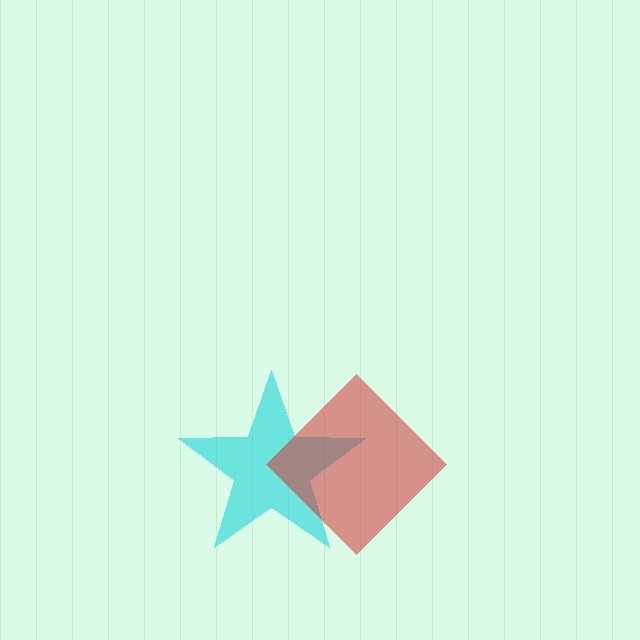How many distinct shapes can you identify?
There are 2 distinct shapes: a cyan star, a red diamond.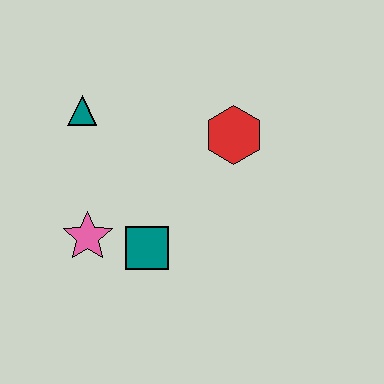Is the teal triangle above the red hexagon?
Yes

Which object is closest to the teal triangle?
The pink star is closest to the teal triangle.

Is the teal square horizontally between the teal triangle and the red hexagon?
Yes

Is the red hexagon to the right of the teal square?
Yes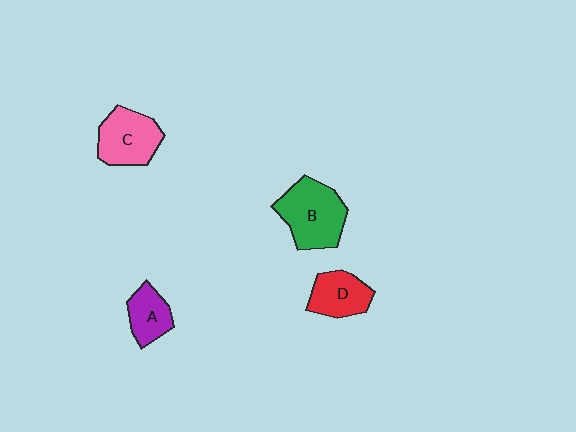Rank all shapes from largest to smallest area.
From largest to smallest: B (green), C (pink), D (red), A (purple).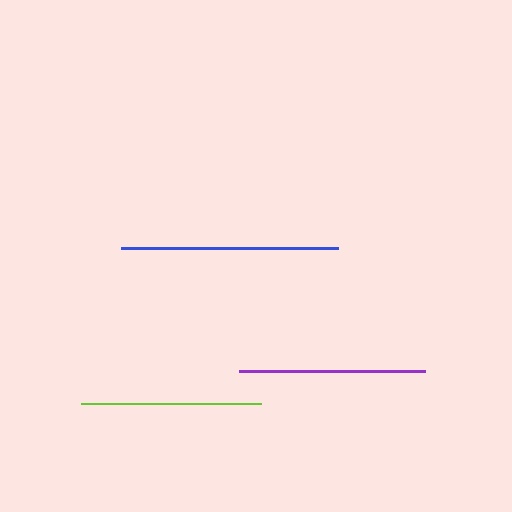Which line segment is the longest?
The blue line is the longest at approximately 216 pixels.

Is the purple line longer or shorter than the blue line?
The blue line is longer than the purple line.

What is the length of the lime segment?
The lime segment is approximately 180 pixels long.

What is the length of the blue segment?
The blue segment is approximately 216 pixels long.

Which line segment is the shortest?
The lime line is the shortest at approximately 180 pixels.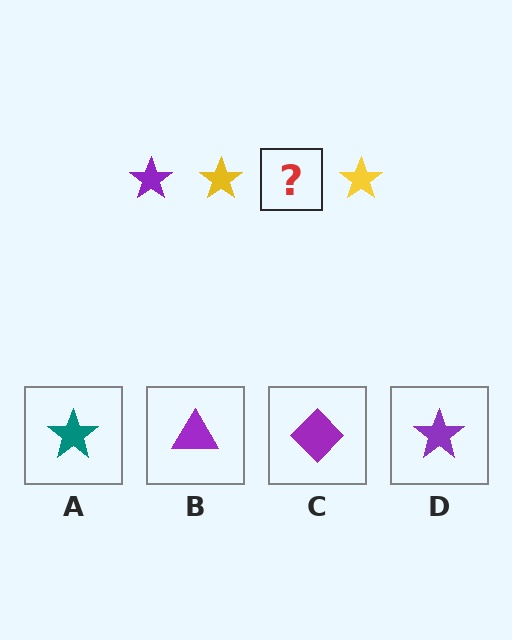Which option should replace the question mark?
Option D.